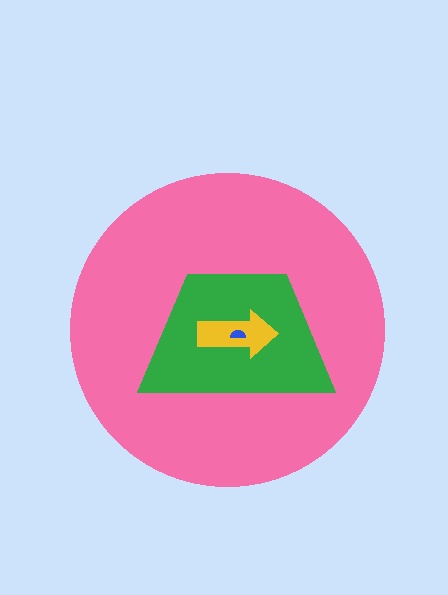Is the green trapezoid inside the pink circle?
Yes.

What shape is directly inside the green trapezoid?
The yellow arrow.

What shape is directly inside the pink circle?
The green trapezoid.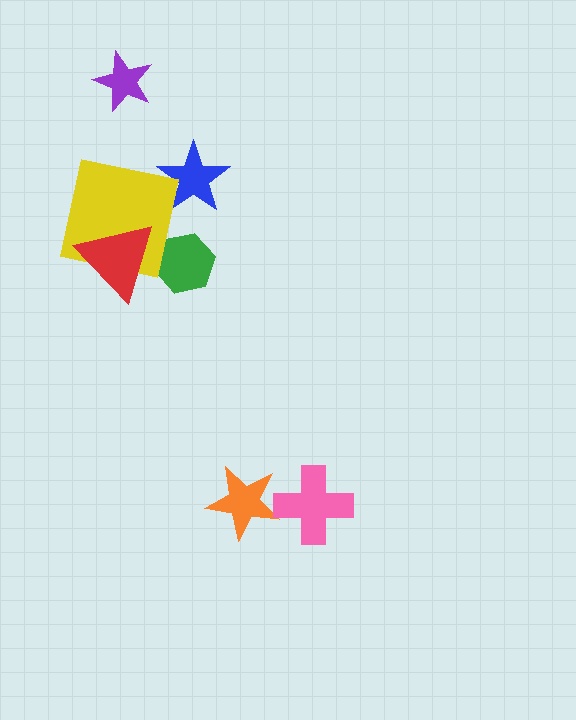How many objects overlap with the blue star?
0 objects overlap with the blue star.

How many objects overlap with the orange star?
1 object overlaps with the orange star.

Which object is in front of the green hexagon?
The red triangle is in front of the green hexagon.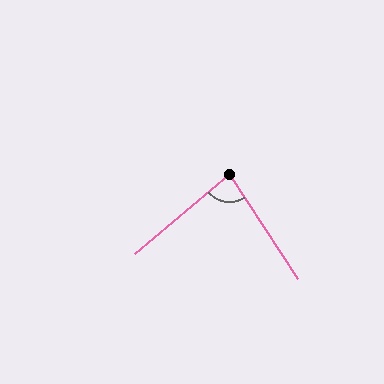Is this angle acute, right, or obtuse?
It is acute.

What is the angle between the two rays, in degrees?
Approximately 83 degrees.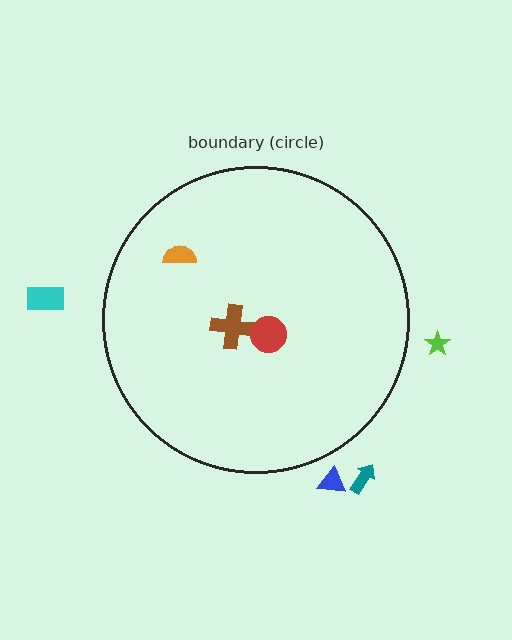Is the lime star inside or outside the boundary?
Outside.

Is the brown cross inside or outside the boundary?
Inside.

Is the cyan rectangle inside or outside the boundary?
Outside.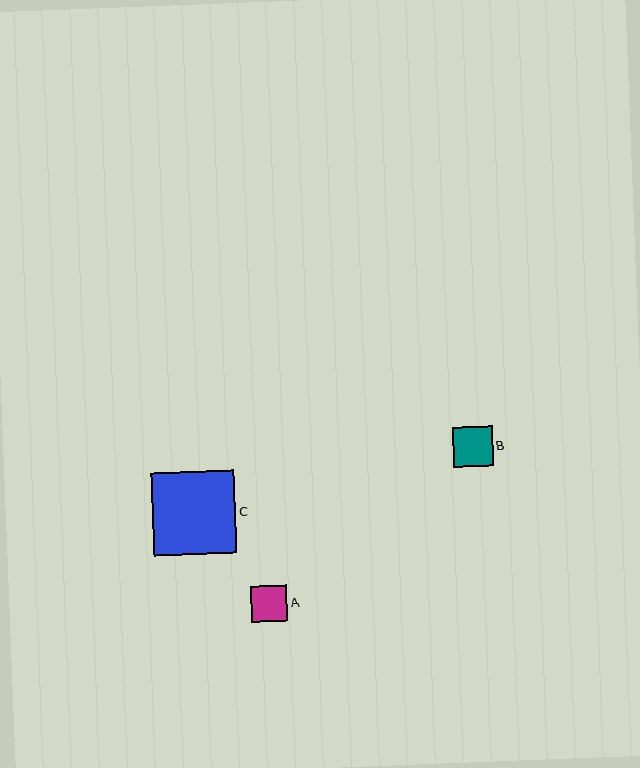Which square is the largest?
Square C is the largest with a size of approximately 83 pixels.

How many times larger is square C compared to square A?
Square C is approximately 2.3 times the size of square A.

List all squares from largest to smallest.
From largest to smallest: C, B, A.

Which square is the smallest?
Square A is the smallest with a size of approximately 36 pixels.